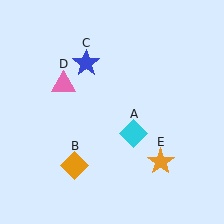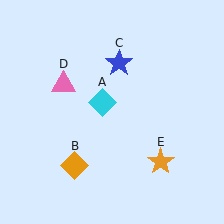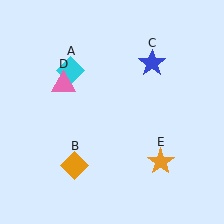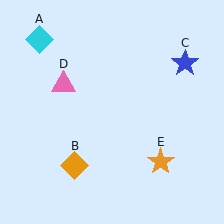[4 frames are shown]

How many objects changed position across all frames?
2 objects changed position: cyan diamond (object A), blue star (object C).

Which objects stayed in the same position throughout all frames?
Orange diamond (object B) and pink triangle (object D) and orange star (object E) remained stationary.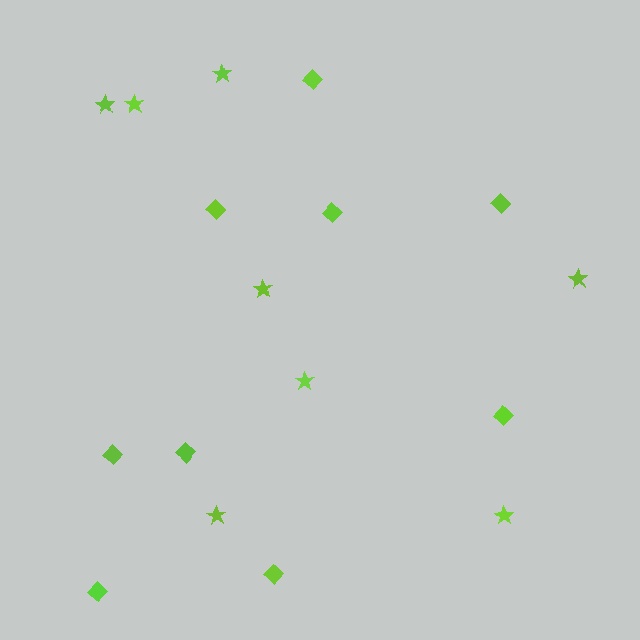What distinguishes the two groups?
There are 2 groups: one group of stars (8) and one group of diamonds (9).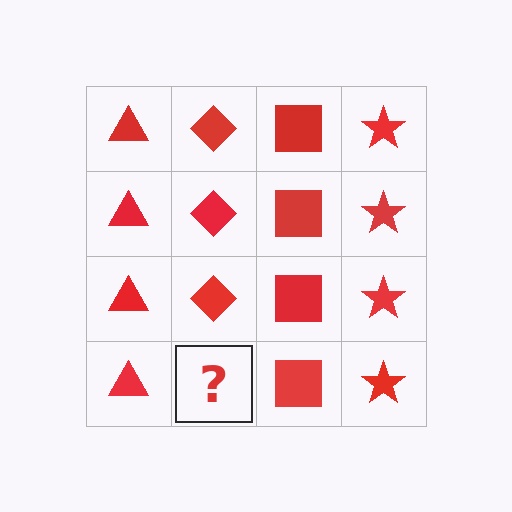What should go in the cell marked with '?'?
The missing cell should contain a red diamond.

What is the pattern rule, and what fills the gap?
The rule is that each column has a consistent shape. The gap should be filled with a red diamond.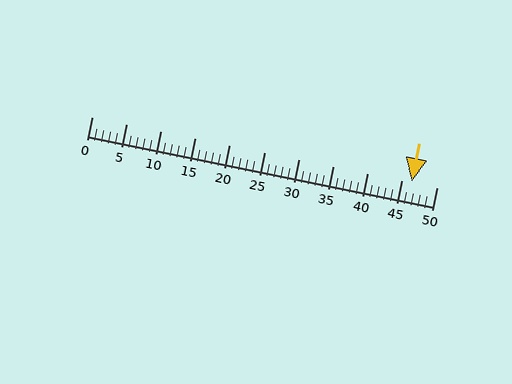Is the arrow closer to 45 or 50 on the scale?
The arrow is closer to 45.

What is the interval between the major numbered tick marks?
The major tick marks are spaced 5 units apart.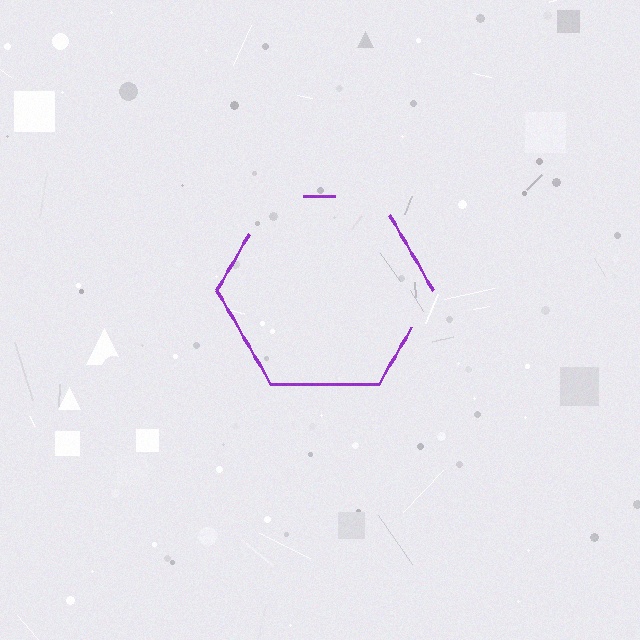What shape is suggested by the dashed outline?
The dashed outline suggests a hexagon.